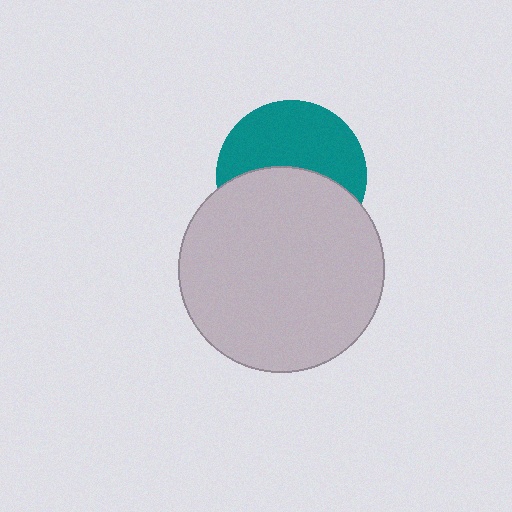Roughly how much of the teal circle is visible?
About half of it is visible (roughly 50%).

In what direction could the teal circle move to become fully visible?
The teal circle could move up. That would shift it out from behind the light gray circle entirely.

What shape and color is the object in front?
The object in front is a light gray circle.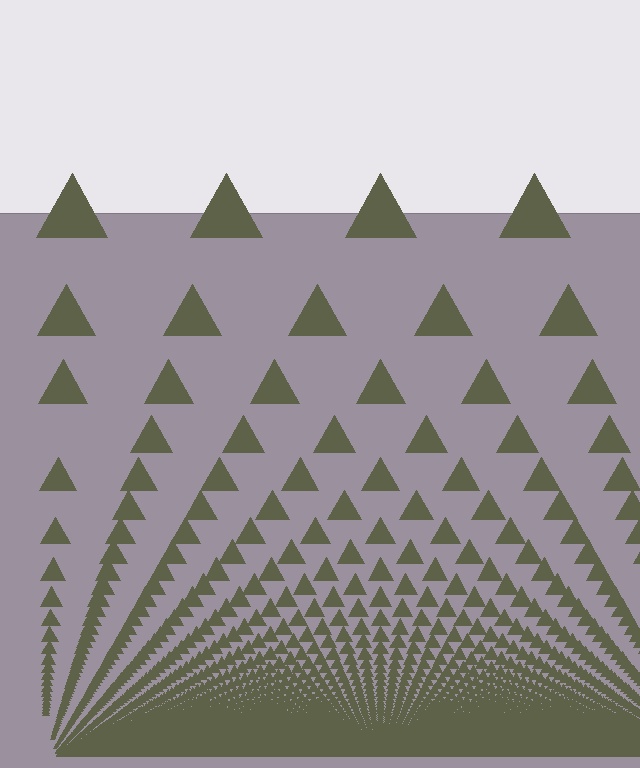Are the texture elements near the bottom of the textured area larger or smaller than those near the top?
Smaller. The gradient is inverted — elements near the bottom are smaller and denser.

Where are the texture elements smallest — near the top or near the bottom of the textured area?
Near the bottom.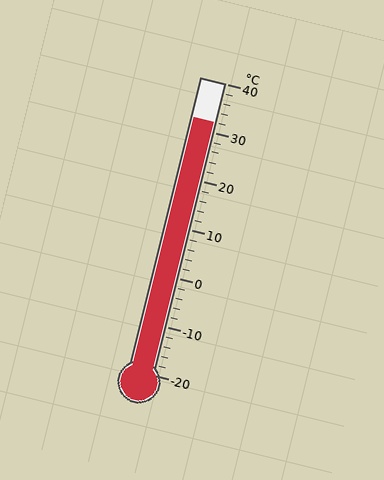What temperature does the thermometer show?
The thermometer shows approximately 32°C.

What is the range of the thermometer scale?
The thermometer scale ranges from -20°C to 40°C.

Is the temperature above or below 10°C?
The temperature is above 10°C.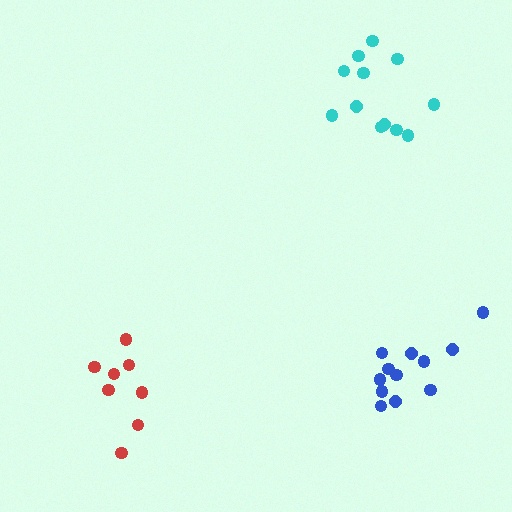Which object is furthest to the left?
The red cluster is leftmost.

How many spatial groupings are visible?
There are 3 spatial groupings.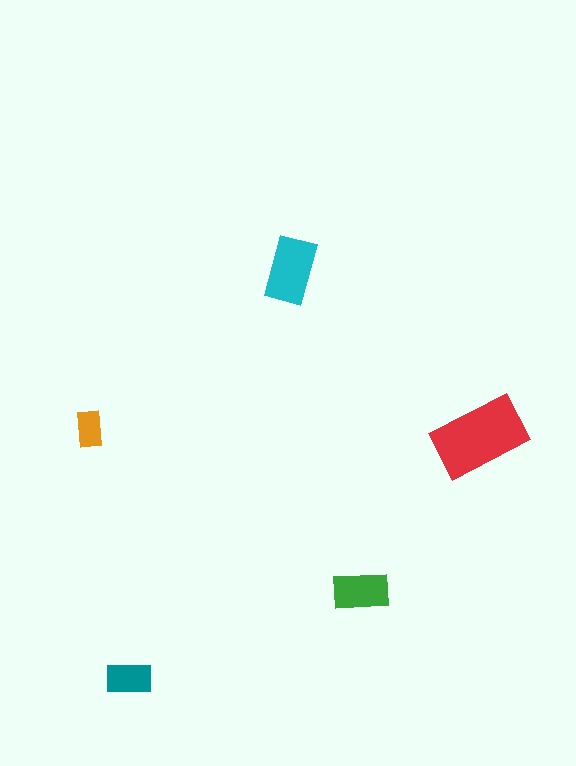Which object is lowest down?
The teal rectangle is bottommost.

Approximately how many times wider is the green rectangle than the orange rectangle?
About 1.5 times wider.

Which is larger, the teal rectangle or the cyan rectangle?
The cyan one.